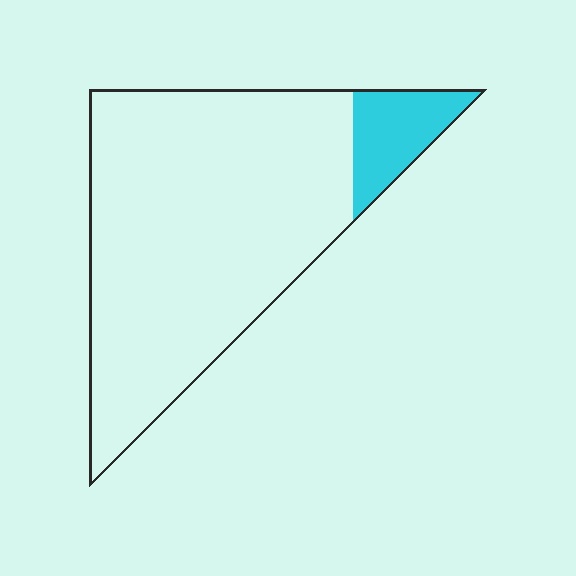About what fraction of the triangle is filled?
About one eighth (1/8).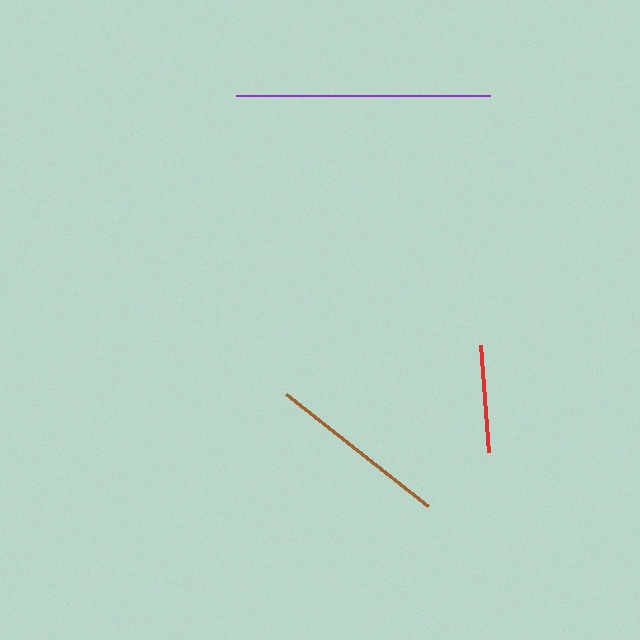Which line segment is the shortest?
The red line is the shortest at approximately 107 pixels.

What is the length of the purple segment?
The purple segment is approximately 253 pixels long.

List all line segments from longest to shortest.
From longest to shortest: purple, brown, red.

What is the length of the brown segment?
The brown segment is approximately 181 pixels long.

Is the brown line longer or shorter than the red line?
The brown line is longer than the red line.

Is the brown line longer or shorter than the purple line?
The purple line is longer than the brown line.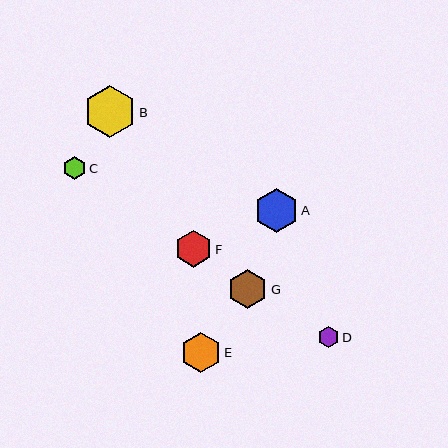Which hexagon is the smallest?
Hexagon D is the smallest with a size of approximately 21 pixels.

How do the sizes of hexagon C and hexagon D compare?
Hexagon C and hexagon D are approximately the same size.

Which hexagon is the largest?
Hexagon B is the largest with a size of approximately 52 pixels.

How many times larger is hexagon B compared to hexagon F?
Hexagon B is approximately 1.4 times the size of hexagon F.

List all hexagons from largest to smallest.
From largest to smallest: B, A, E, G, F, C, D.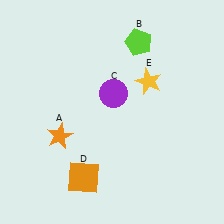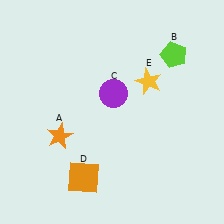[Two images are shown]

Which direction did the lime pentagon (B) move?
The lime pentagon (B) moved right.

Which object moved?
The lime pentagon (B) moved right.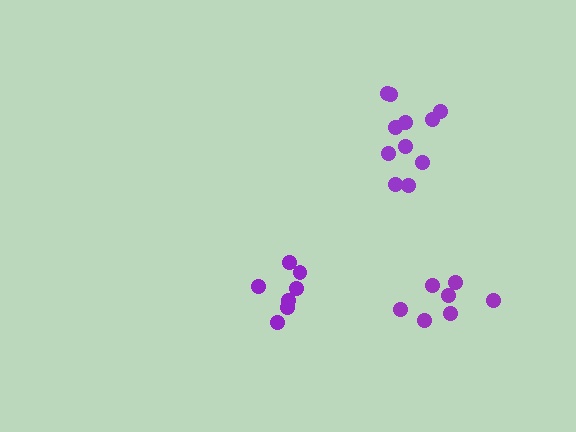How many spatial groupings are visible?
There are 3 spatial groupings.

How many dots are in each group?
Group 1: 11 dots, Group 2: 7 dots, Group 3: 7 dots (25 total).